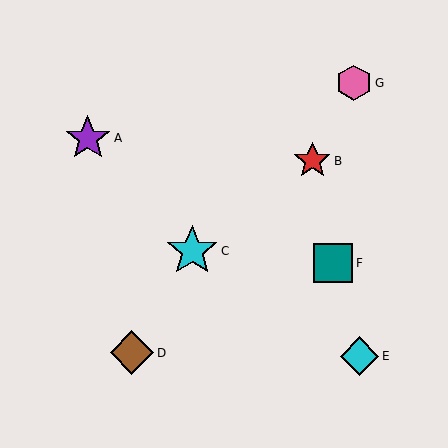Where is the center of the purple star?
The center of the purple star is at (88, 138).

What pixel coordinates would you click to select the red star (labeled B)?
Click at (312, 161) to select the red star B.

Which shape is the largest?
The cyan star (labeled C) is the largest.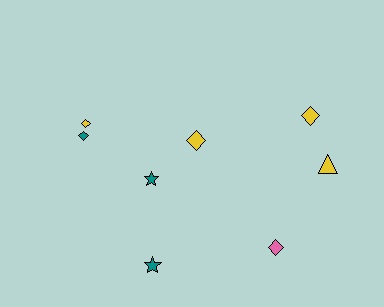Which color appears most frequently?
Yellow, with 4 objects.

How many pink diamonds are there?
There is 1 pink diamond.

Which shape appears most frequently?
Diamond, with 5 objects.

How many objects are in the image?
There are 8 objects.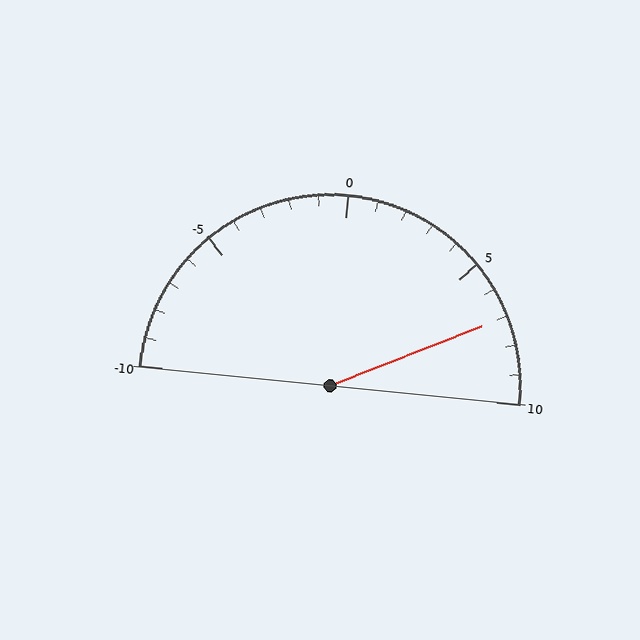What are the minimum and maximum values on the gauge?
The gauge ranges from -10 to 10.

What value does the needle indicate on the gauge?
The needle indicates approximately 7.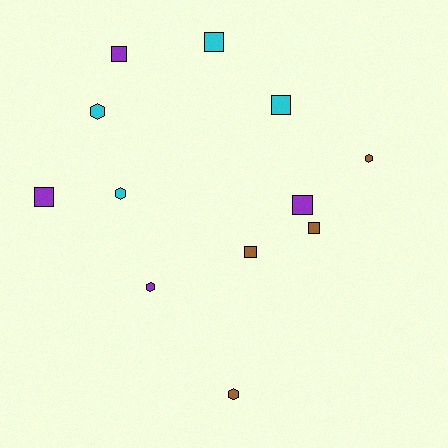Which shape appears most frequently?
Square, with 7 objects.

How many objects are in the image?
There are 12 objects.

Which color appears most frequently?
Brown, with 4 objects.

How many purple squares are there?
There are 3 purple squares.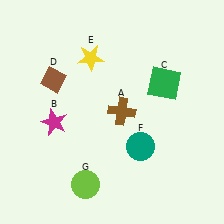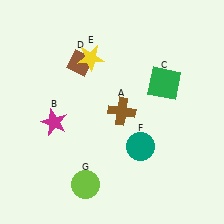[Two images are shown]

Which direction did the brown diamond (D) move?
The brown diamond (D) moved right.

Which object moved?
The brown diamond (D) moved right.